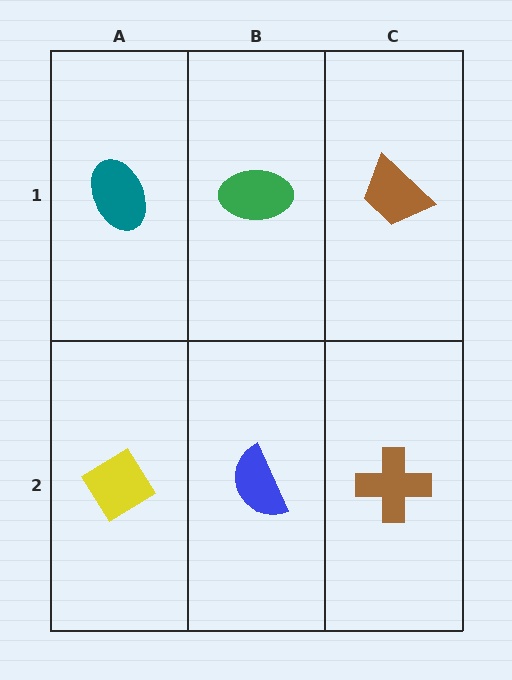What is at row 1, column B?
A green ellipse.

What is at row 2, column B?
A blue semicircle.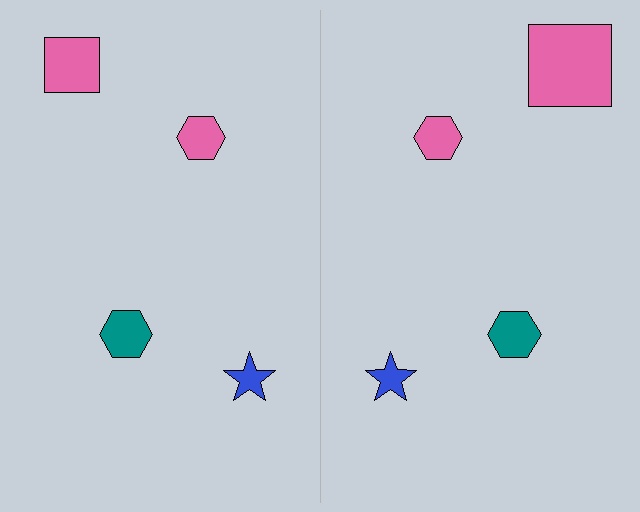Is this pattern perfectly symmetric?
No, the pattern is not perfectly symmetric. The pink square on the right side has a different size than its mirror counterpart.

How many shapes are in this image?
There are 8 shapes in this image.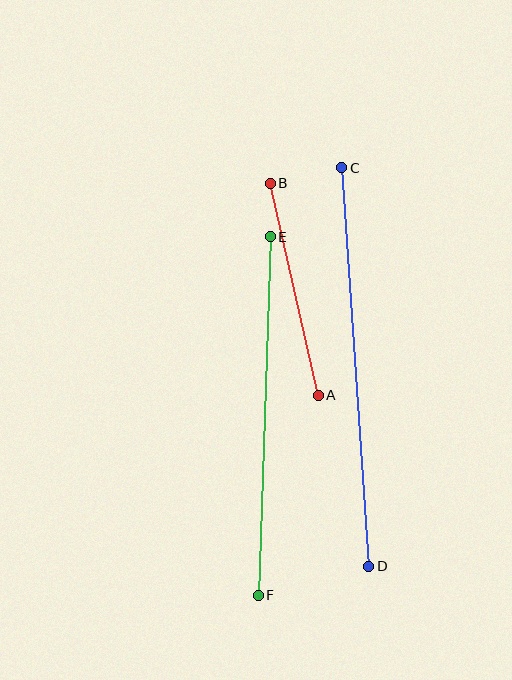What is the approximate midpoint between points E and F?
The midpoint is at approximately (264, 416) pixels.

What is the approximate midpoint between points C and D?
The midpoint is at approximately (355, 367) pixels.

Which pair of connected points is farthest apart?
Points C and D are farthest apart.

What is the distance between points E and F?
The distance is approximately 359 pixels.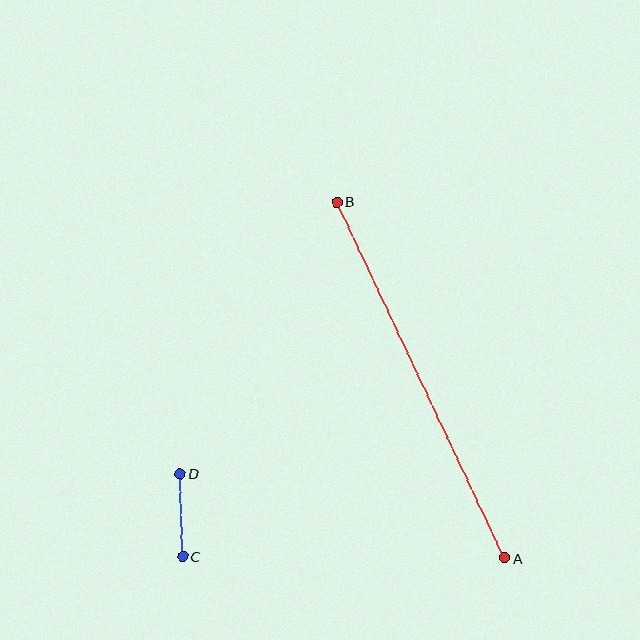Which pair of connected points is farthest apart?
Points A and B are farthest apart.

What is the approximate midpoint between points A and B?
The midpoint is at approximately (421, 380) pixels.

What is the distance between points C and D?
The distance is approximately 83 pixels.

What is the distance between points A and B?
The distance is approximately 393 pixels.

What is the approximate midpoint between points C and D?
The midpoint is at approximately (181, 515) pixels.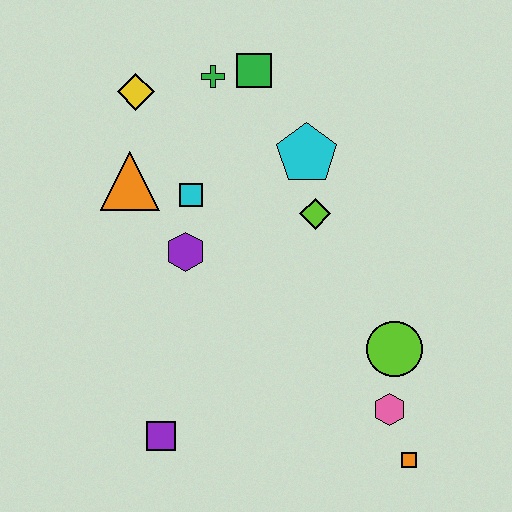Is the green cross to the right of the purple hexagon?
Yes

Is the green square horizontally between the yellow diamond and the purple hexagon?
No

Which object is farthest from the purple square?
The green square is farthest from the purple square.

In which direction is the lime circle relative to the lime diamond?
The lime circle is below the lime diamond.